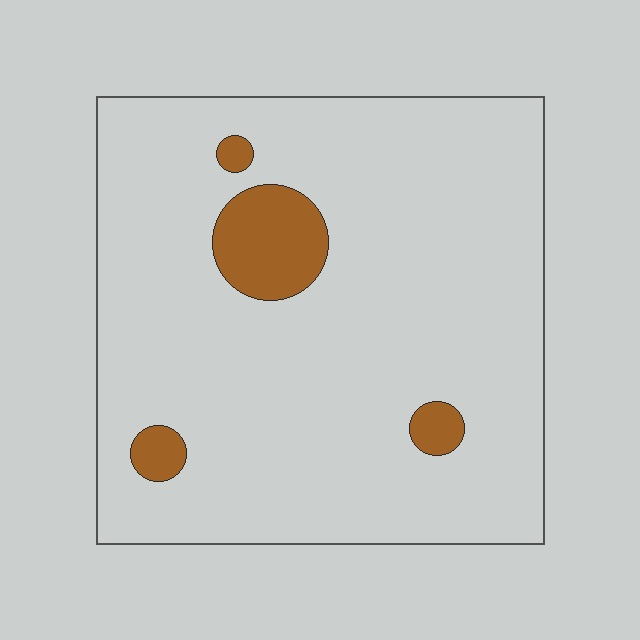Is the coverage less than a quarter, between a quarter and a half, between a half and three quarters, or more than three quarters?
Less than a quarter.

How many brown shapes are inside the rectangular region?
4.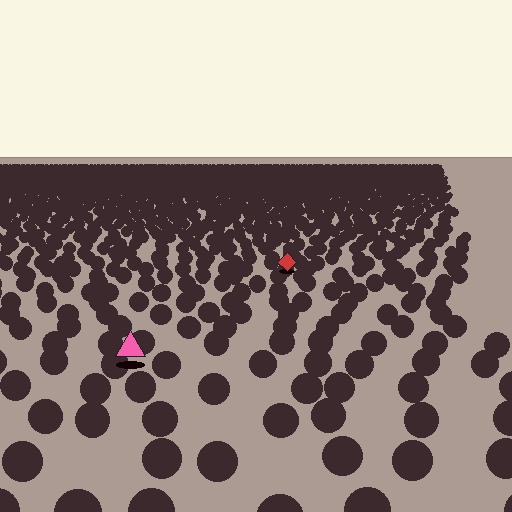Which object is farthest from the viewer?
The red diamond is farthest from the viewer. It appears smaller and the ground texture around it is denser.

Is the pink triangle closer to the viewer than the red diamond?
Yes. The pink triangle is closer — you can tell from the texture gradient: the ground texture is coarser near it.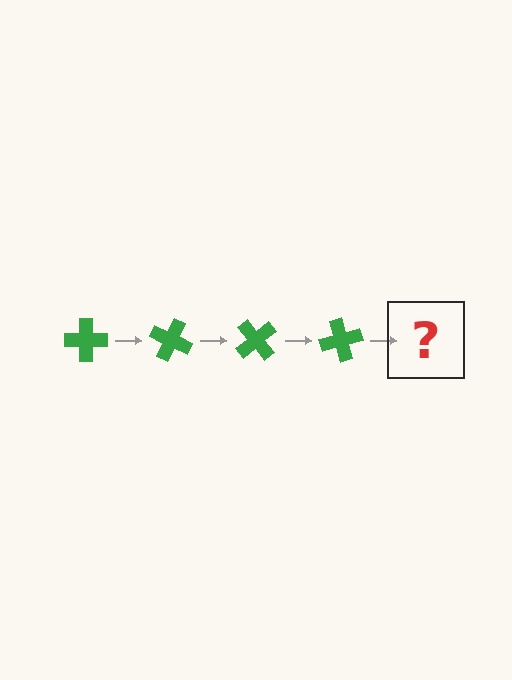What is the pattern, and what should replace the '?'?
The pattern is that the cross rotates 25 degrees each step. The '?' should be a green cross rotated 100 degrees.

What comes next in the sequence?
The next element should be a green cross rotated 100 degrees.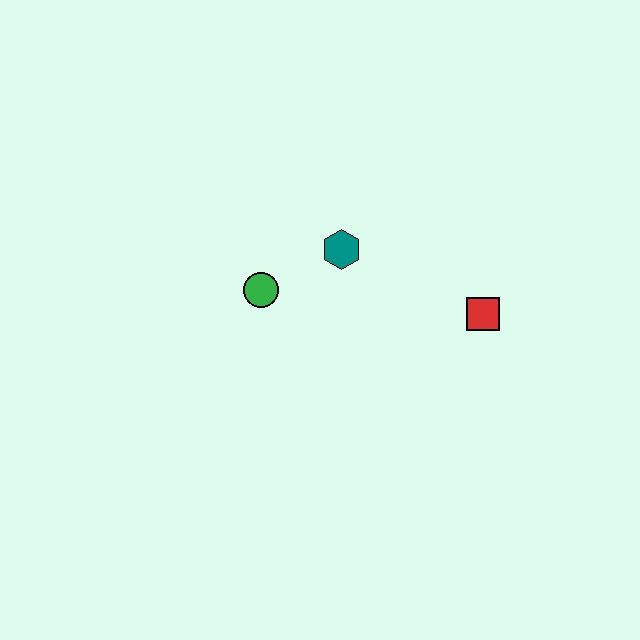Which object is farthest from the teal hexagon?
The red square is farthest from the teal hexagon.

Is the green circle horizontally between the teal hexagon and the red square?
No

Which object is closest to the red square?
The teal hexagon is closest to the red square.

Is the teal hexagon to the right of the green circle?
Yes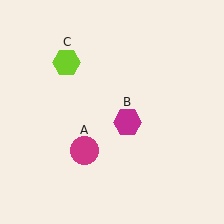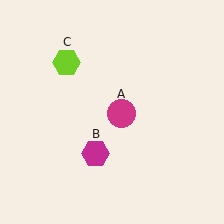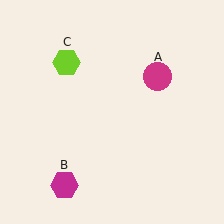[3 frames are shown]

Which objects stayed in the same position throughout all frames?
Lime hexagon (object C) remained stationary.